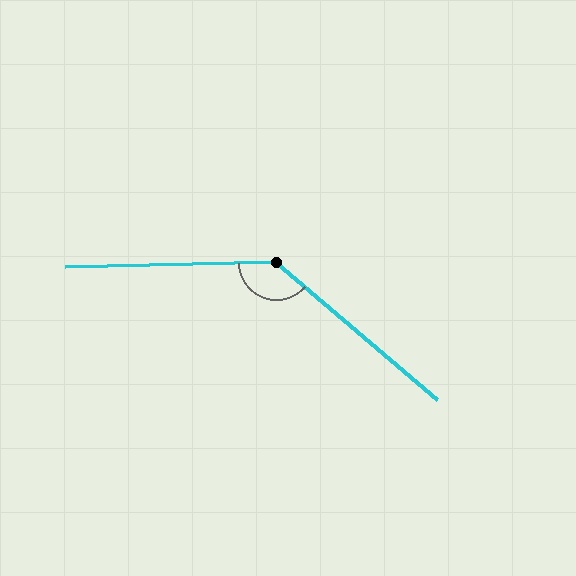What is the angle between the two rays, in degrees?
Approximately 138 degrees.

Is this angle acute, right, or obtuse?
It is obtuse.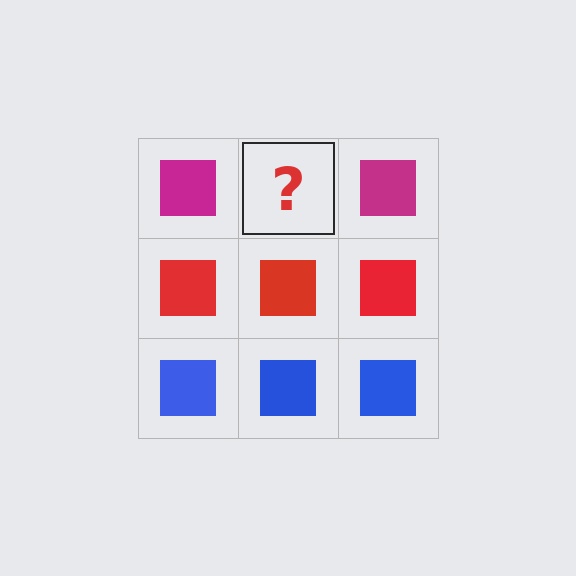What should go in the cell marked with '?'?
The missing cell should contain a magenta square.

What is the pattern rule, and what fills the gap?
The rule is that each row has a consistent color. The gap should be filled with a magenta square.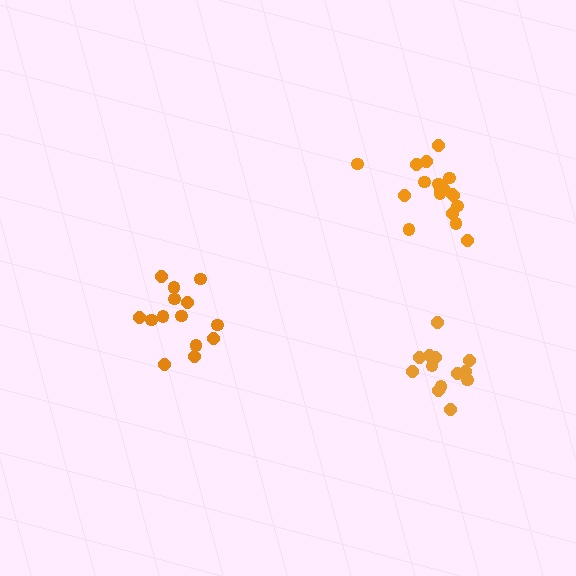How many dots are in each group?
Group 1: 13 dots, Group 2: 14 dots, Group 3: 18 dots (45 total).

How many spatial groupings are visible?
There are 3 spatial groupings.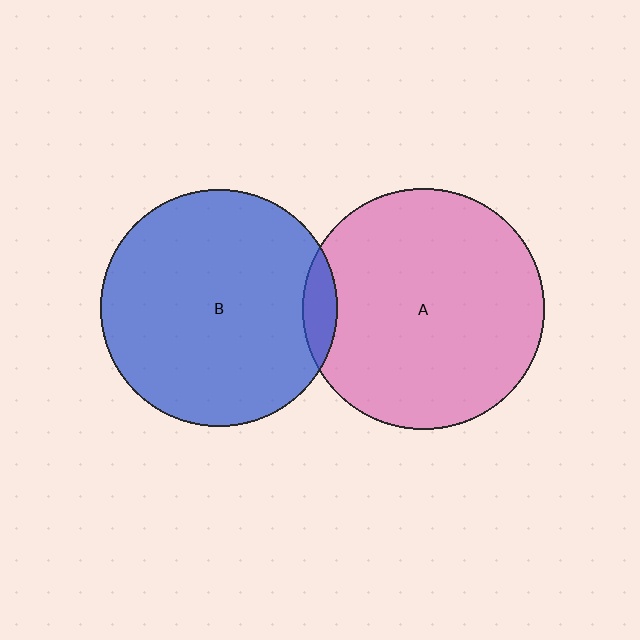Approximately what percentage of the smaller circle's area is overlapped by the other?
Approximately 5%.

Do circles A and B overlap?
Yes.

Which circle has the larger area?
Circle A (pink).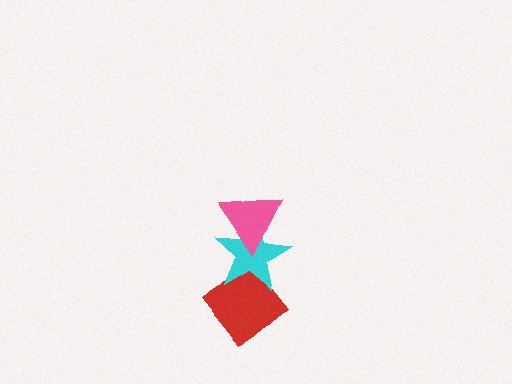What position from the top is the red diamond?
The red diamond is 3rd from the top.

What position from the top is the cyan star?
The cyan star is 2nd from the top.